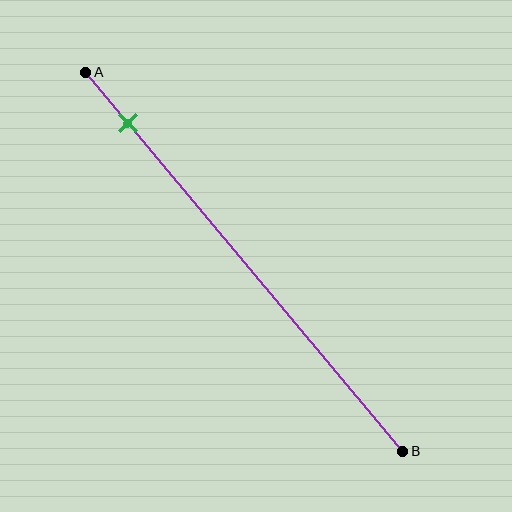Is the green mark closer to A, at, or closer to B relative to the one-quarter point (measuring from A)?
The green mark is closer to point A than the one-quarter point of segment AB.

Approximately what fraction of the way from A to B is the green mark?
The green mark is approximately 15% of the way from A to B.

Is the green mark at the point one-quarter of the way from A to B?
No, the mark is at about 15% from A, not at the 25% one-quarter point.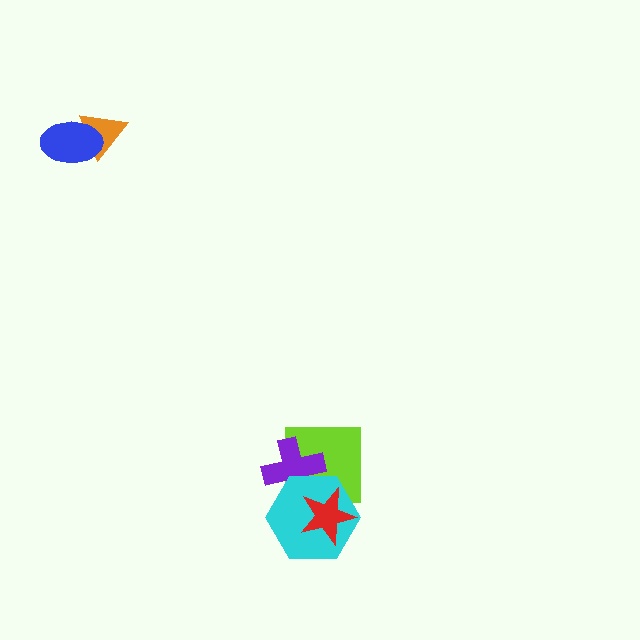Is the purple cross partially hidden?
Yes, it is partially covered by another shape.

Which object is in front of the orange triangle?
The blue ellipse is in front of the orange triangle.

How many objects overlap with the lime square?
3 objects overlap with the lime square.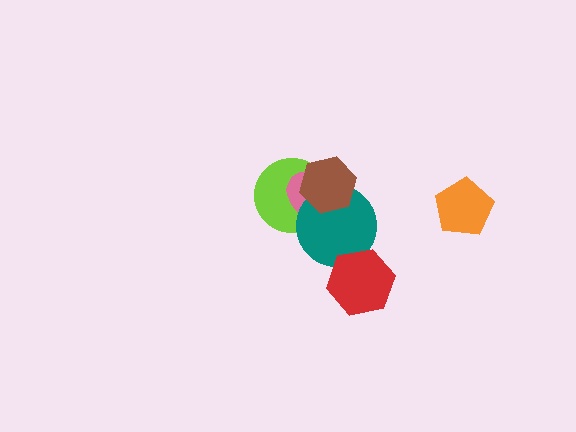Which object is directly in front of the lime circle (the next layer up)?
The pink ellipse is directly in front of the lime circle.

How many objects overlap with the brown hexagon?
3 objects overlap with the brown hexagon.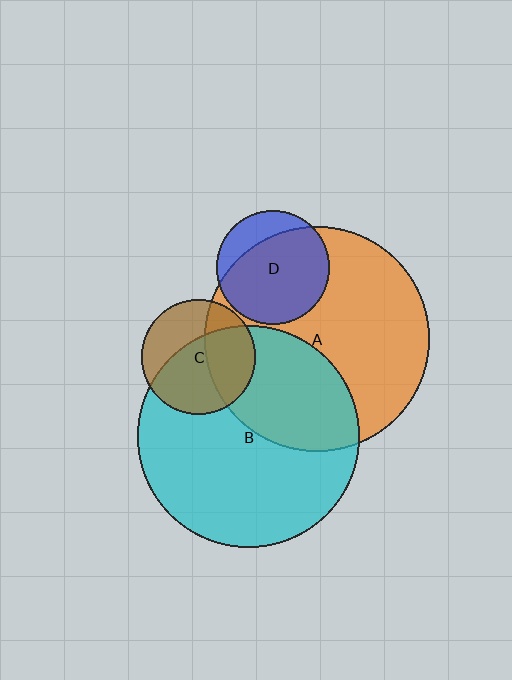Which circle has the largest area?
Circle A (orange).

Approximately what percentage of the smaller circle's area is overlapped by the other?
Approximately 35%.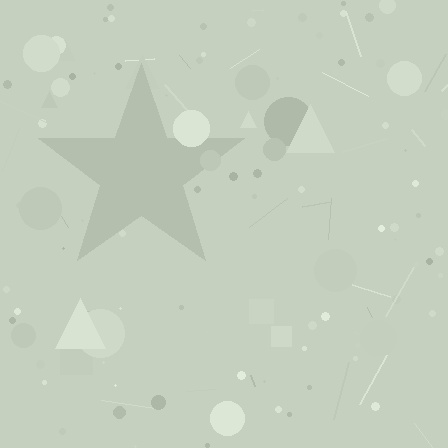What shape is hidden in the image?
A star is hidden in the image.